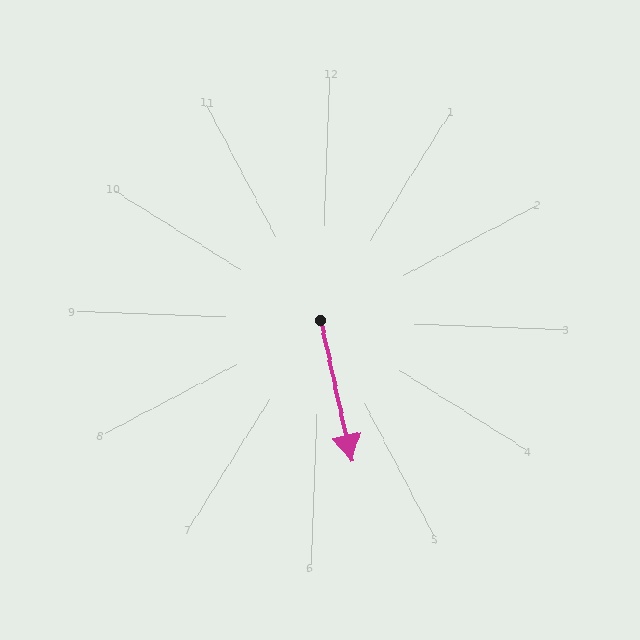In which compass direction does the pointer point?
South.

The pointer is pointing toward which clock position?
Roughly 6 o'clock.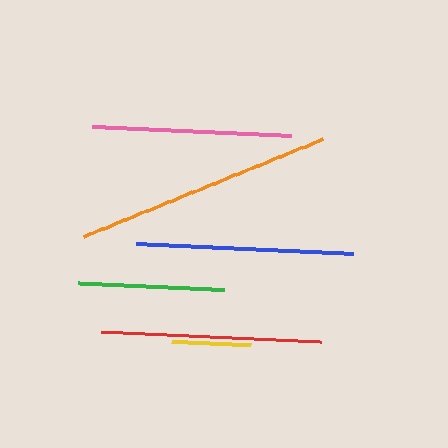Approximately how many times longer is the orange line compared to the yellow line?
The orange line is approximately 3.3 times the length of the yellow line.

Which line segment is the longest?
The orange line is the longest at approximately 258 pixels.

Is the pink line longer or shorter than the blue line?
The blue line is longer than the pink line.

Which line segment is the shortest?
The yellow line is the shortest at approximately 78 pixels.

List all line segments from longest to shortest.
From longest to shortest: orange, red, blue, pink, green, yellow.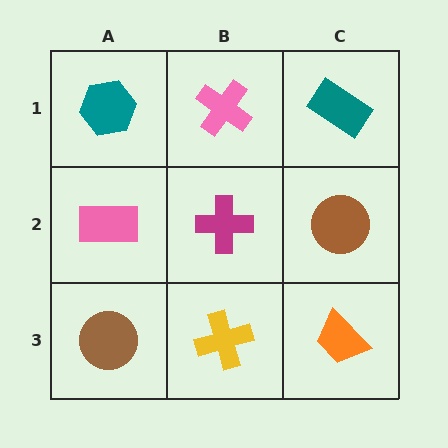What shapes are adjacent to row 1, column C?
A brown circle (row 2, column C), a pink cross (row 1, column B).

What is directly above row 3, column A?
A pink rectangle.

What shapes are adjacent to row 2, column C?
A teal rectangle (row 1, column C), an orange trapezoid (row 3, column C), a magenta cross (row 2, column B).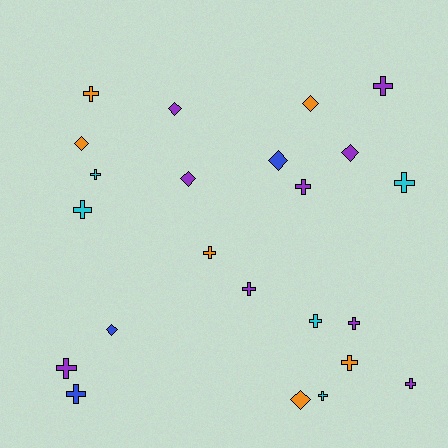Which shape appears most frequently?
Cross, with 15 objects.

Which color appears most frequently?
Purple, with 9 objects.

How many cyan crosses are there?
There are 5 cyan crosses.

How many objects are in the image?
There are 23 objects.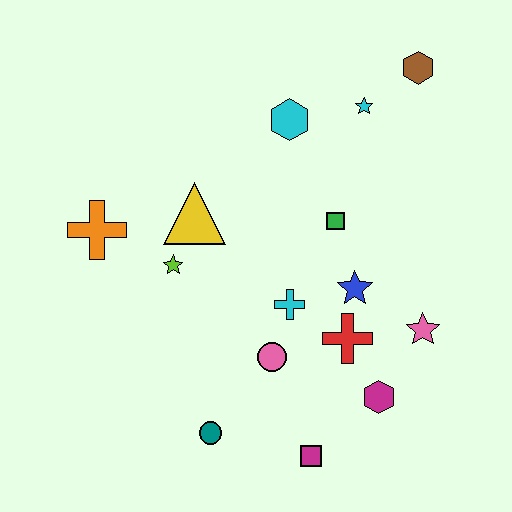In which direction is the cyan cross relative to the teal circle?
The cyan cross is above the teal circle.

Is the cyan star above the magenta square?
Yes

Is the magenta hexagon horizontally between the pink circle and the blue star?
No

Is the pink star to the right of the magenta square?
Yes